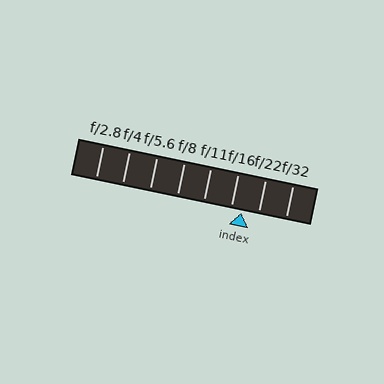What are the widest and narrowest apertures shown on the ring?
The widest aperture shown is f/2.8 and the narrowest is f/32.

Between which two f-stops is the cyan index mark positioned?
The index mark is between f/16 and f/22.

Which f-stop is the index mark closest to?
The index mark is closest to f/16.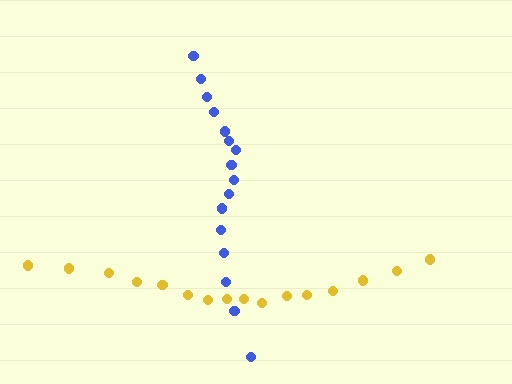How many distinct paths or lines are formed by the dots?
There are 2 distinct paths.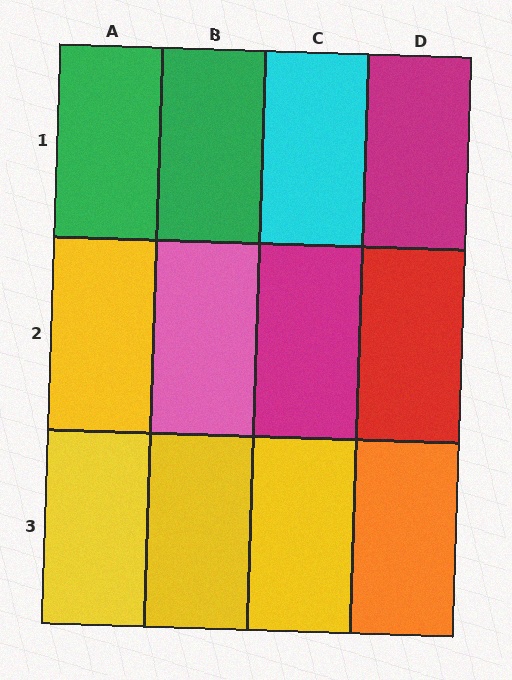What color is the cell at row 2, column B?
Pink.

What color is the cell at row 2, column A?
Yellow.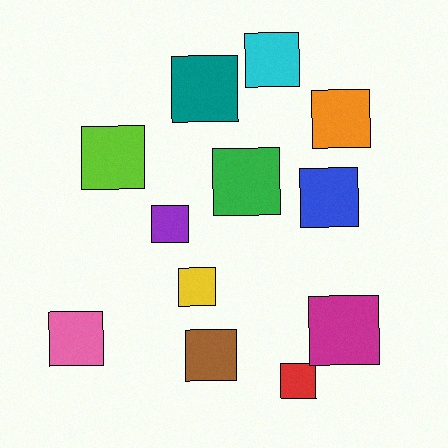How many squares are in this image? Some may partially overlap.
There are 12 squares.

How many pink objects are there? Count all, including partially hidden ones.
There is 1 pink object.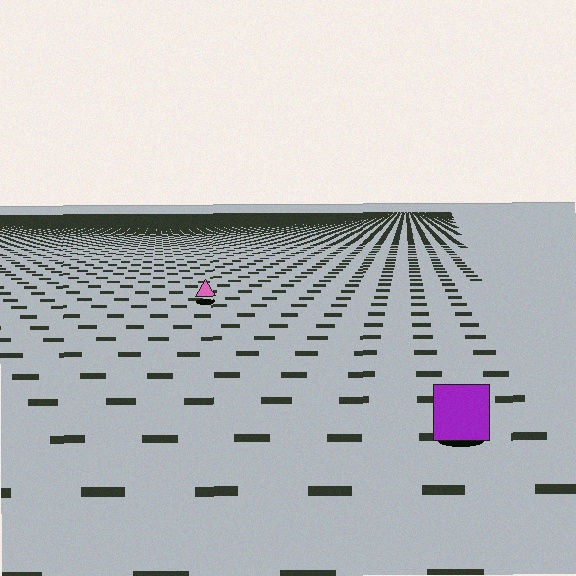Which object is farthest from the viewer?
The pink triangle is farthest from the viewer. It appears smaller and the ground texture around it is denser.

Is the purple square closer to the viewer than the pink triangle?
Yes. The purple square is closer — you can tell from the texture gradient: the ground texture is coarser near it.